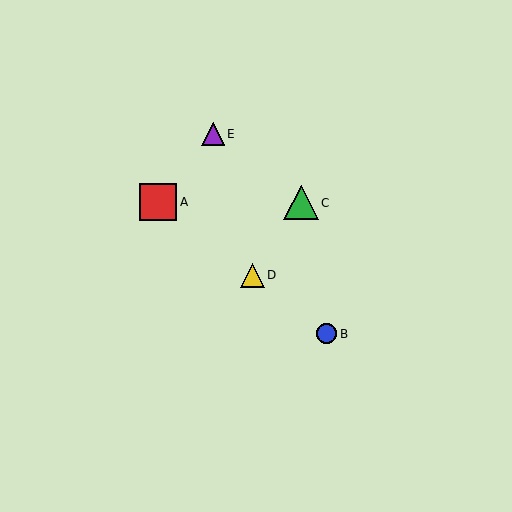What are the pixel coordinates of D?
Object D is at (252, 275).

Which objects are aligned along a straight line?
Objects A, B, D are aligned along a straight line.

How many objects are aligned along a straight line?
3 objects (A, B, D) are aligned along a straight line.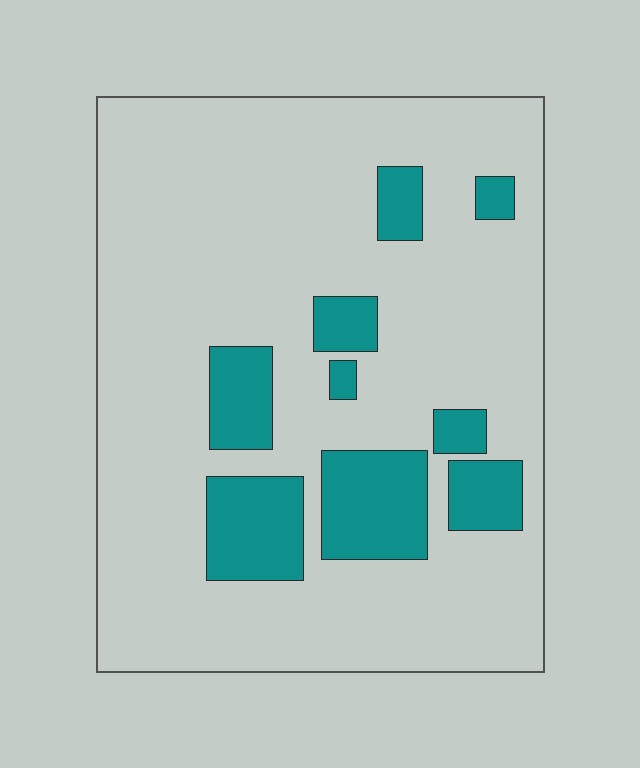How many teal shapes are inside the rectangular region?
9.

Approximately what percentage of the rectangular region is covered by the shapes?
Approximately 20%.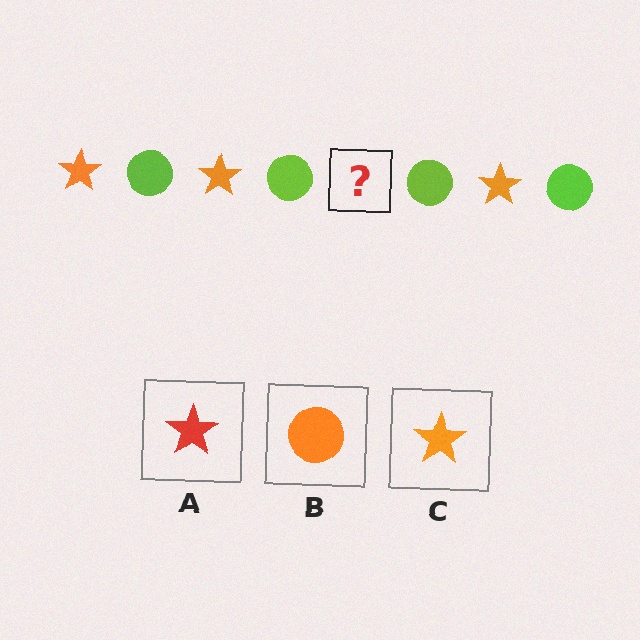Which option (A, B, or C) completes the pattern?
C.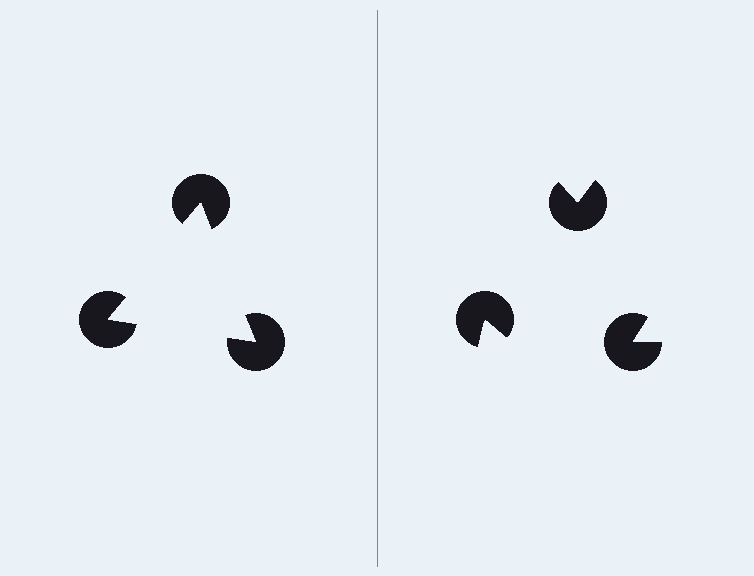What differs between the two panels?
The pac-man discs are positioned identically on both sides; only the wedge orientations differ. On the left they align to a triangle; on the right they are misaligned.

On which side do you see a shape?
An illusory triangle appears on the left side. On the right side the wedge cuts are rotated, so no coherent shape forms.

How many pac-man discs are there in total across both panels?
6 — 3 on each side.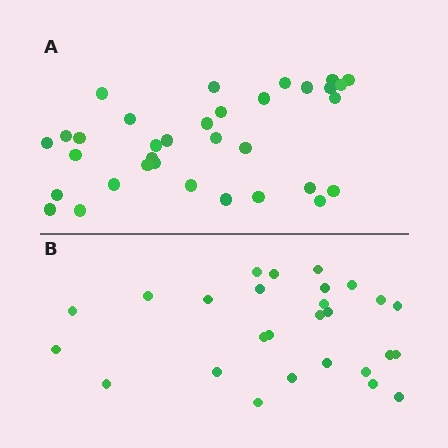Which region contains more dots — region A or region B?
Region A (the top region) has more dots.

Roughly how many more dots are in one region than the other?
Region A has roughly 8 or so more dots than region B.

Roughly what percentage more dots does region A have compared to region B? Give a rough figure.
About 25% more.